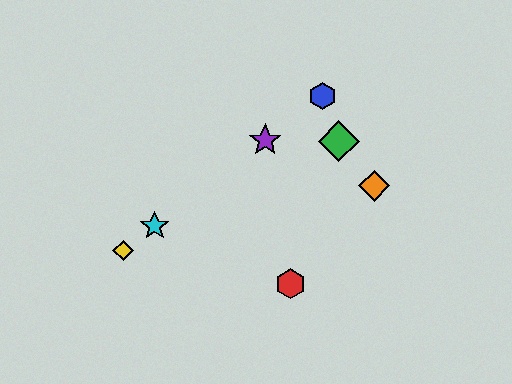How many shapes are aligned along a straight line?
4 shapes (the blue hexagon, the yellow diamond, the purple star, the cyan star) are aligned along a straight line.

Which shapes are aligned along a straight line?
The blue hexagon, the yellow diamond, the purple star, the cyan star are aligned along a straight line.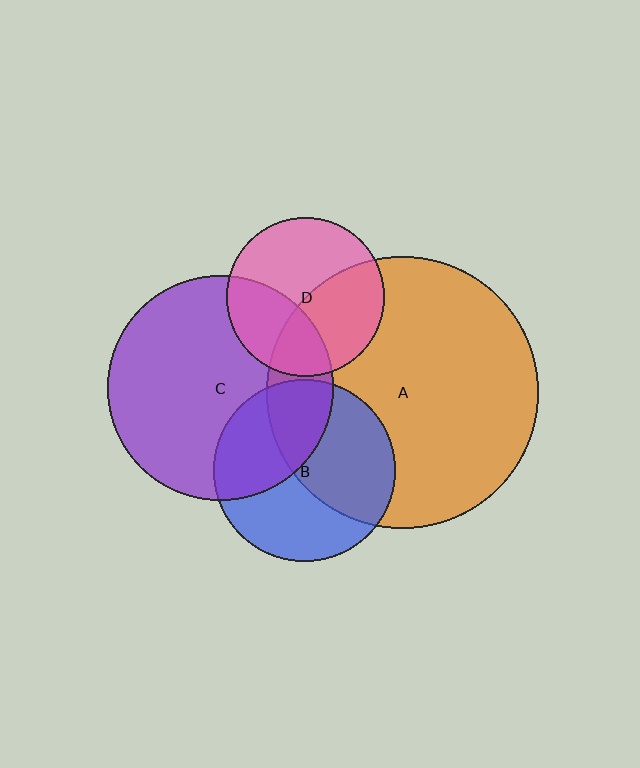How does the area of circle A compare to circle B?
Approximately 2.2 times.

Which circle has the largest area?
Circle A (orange).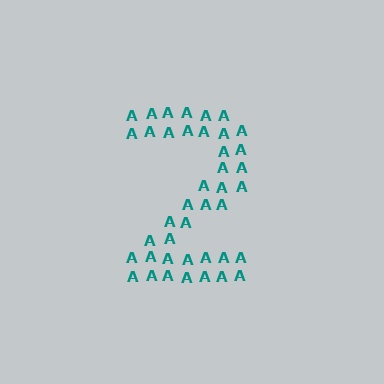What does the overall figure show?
The overall figure shows the digit 2.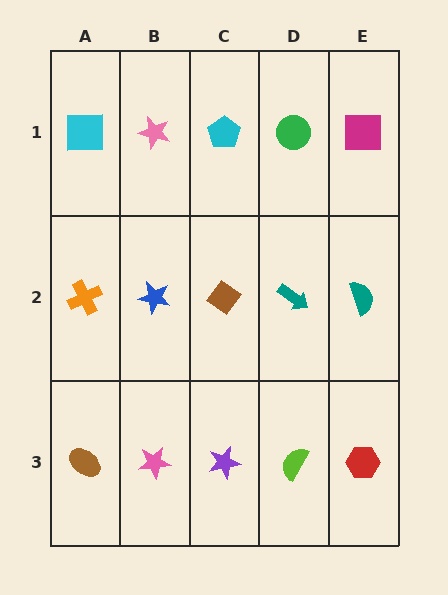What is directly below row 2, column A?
A brown ellipse.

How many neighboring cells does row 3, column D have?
3.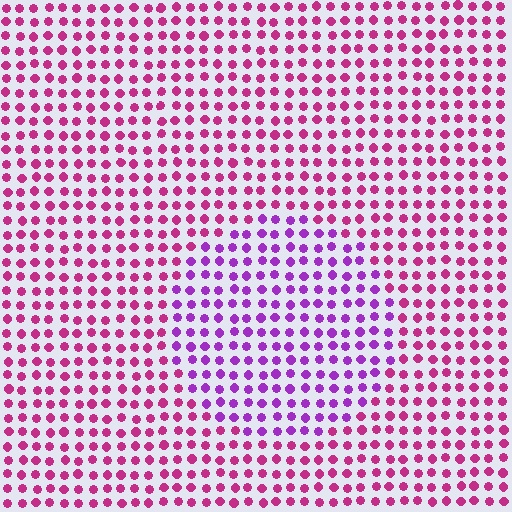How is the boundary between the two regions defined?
The boundary is defined purely by a slight shift in hue (about 37 degrees). Spacing, size, and orientation are identical on both sides.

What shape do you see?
I see a circle.